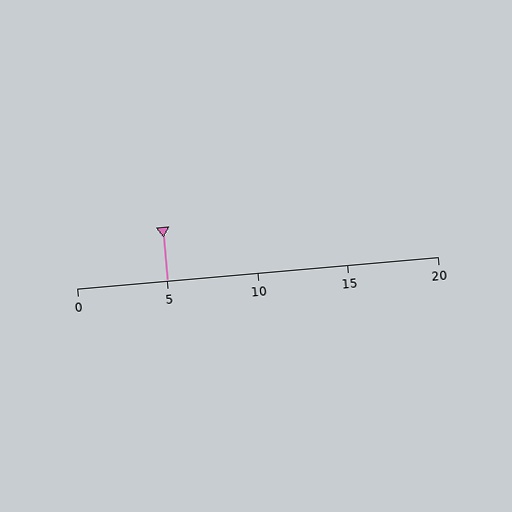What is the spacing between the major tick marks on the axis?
The major ticks are spaced 5 apart.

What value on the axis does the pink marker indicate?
The marker indicates approximately 5.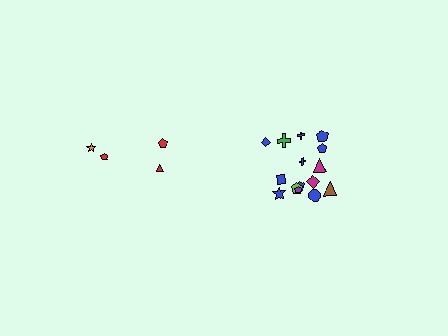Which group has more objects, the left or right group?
The right group.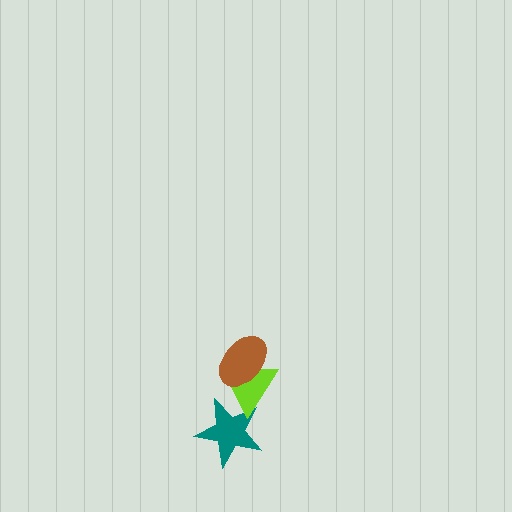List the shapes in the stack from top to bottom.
From top to bottom: the brown ellipse, the lime triangle, the teal star.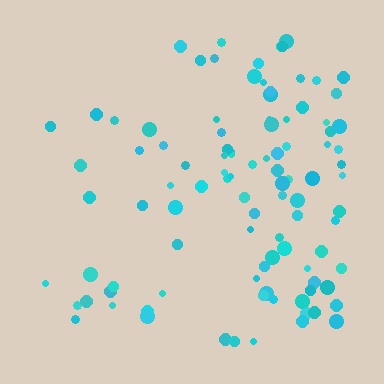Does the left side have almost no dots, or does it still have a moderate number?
Still a moderate number, just noticeably fewer than the right.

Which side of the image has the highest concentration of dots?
The right.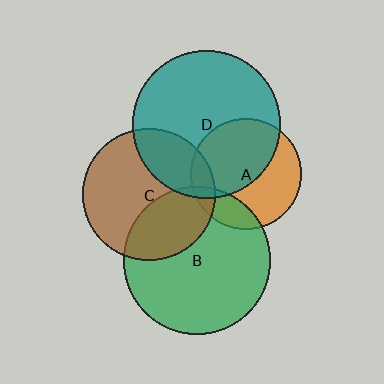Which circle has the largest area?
Circle D (teal).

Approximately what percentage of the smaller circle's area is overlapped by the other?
Approximately 35%.